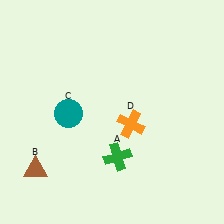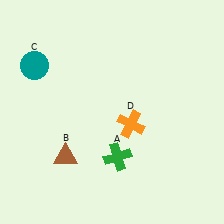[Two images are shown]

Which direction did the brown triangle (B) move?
The brown triangle (B) moved right.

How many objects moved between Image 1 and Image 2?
2 objects moved between the two images.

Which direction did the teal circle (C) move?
The teal circle (C) moved up.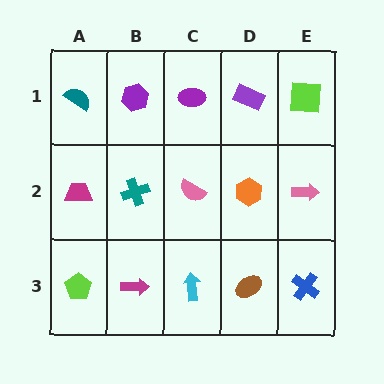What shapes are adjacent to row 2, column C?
A purple ellipse (row 1, column C), a cyan arrow (row 3, column C), a teal cross (row 2, column B), an orange hexagon (row 2, column D).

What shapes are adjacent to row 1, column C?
A pink semicircle (row 2, column C), a purple hexagon (row 1, column B), a purple rectangle (row 1, column D).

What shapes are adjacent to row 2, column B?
A purple hexagon (row 1, column B), a magenta arrow (row 3, column B), a magenta trapezoid (row 2, column A), a pink semicircle (row 2, column C).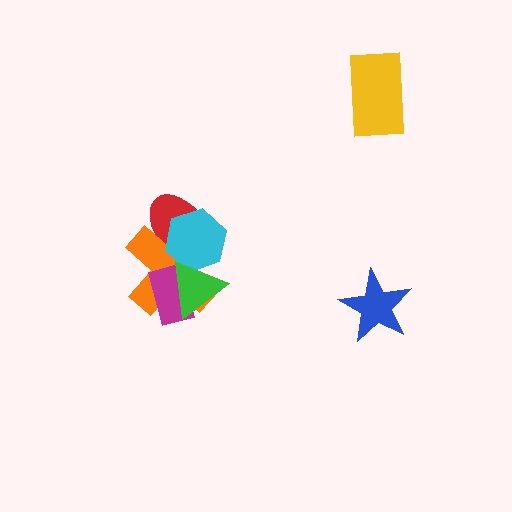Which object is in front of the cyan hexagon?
The green triangle is in front of the cyan hexagon.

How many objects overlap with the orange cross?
4 objects overlap with the orange cross.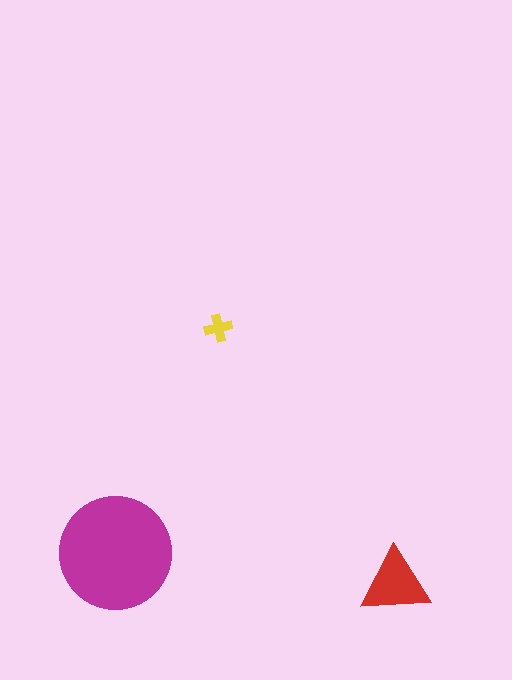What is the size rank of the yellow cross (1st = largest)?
3rd.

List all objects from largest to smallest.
The magenta circle, the red triangle, the yellow cross.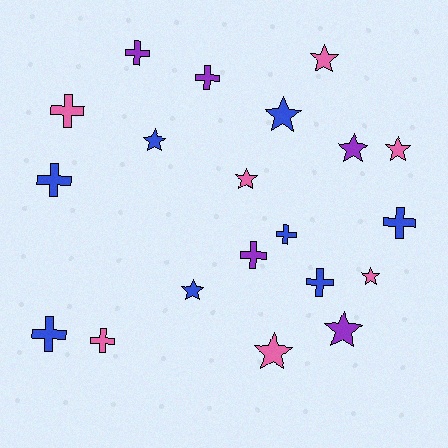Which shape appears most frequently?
Star, with 10 objects.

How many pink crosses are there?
There are 2 pink crosses.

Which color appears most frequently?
Blue, with 8 objects.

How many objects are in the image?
There are 20 objects.